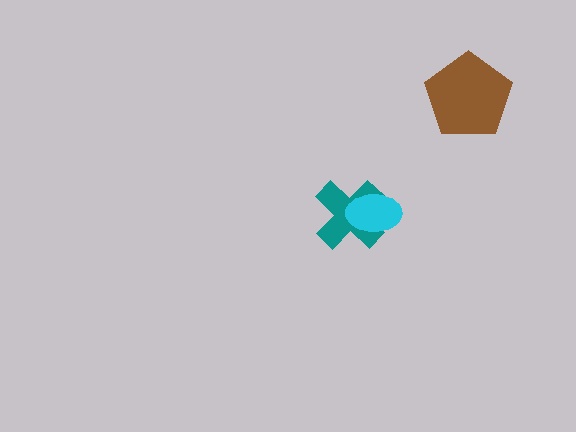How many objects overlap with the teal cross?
1 object overlaps with the teal cross.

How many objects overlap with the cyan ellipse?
1 object overlaps with the cyan ellipse.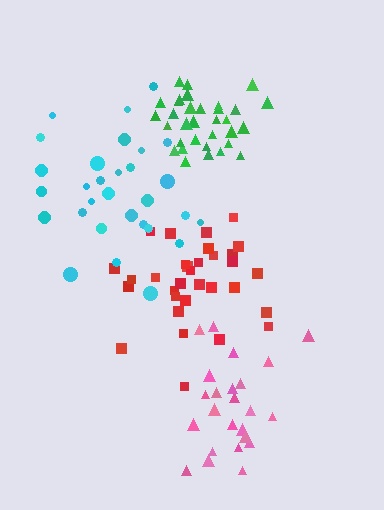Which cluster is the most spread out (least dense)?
Cyan.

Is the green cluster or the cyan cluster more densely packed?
Green.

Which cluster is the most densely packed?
Green.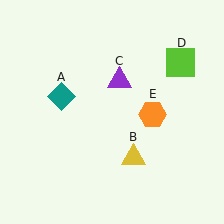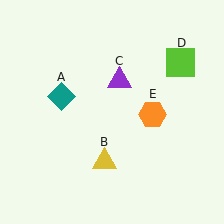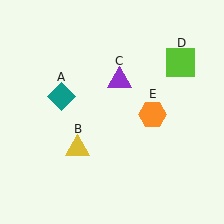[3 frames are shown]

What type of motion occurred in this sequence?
The yellow triangle (object B) rotated clockwise around the center of the scene.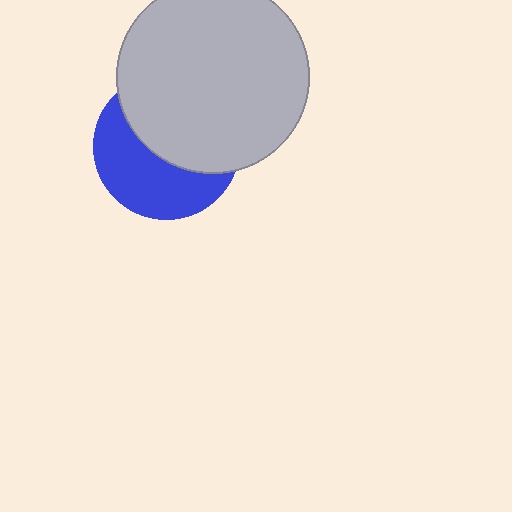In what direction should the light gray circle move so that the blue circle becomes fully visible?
The light gray circle should move up. That is the shortest direction to clear the overlap and leave the blue circle fully visible.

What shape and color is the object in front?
The object in front is a light gray circle.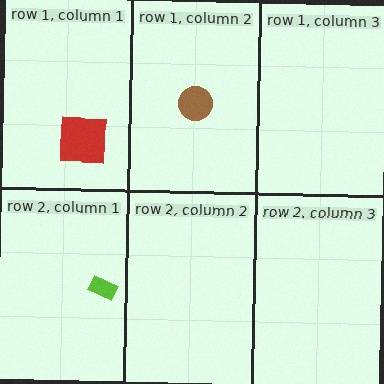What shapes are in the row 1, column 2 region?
The brown circle.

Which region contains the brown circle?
The row 1, column 2 region.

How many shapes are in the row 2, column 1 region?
1.